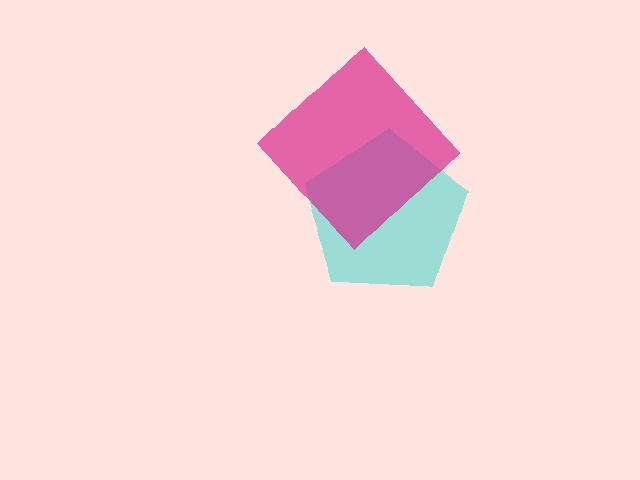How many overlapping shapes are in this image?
There are 2 overlapping shapes in the image.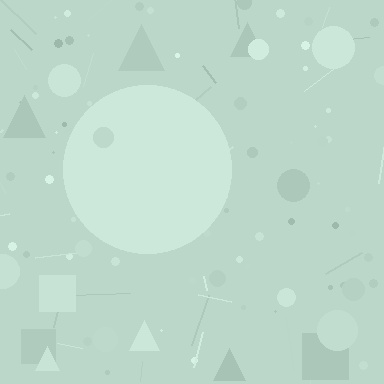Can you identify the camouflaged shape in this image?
The camouflaged shape is a circle.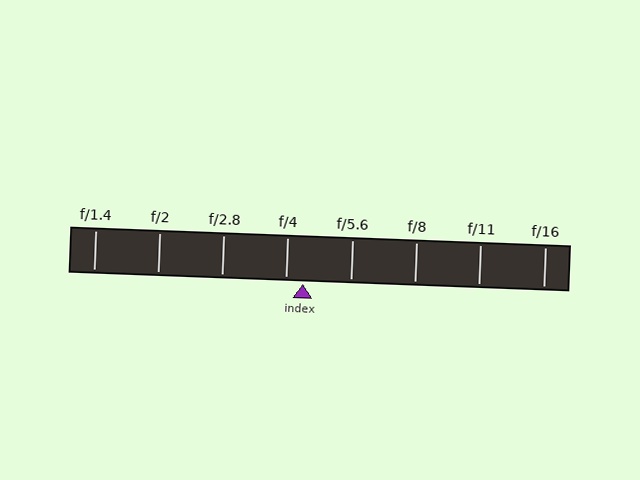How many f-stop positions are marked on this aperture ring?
There are 8 f-stop positions marked.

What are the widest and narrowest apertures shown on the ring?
The widest aperture shown is f/1.4 and the narrowest is f/16.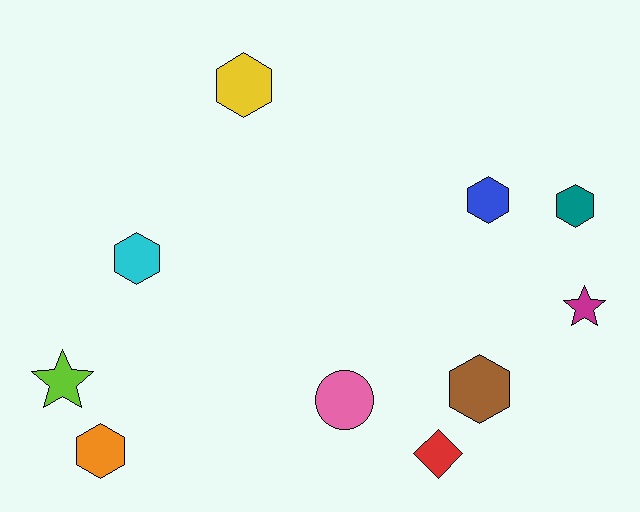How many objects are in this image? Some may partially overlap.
There are 10 objects.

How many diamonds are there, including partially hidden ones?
There is 1 diamond.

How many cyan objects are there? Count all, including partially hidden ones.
There is 1 cyan object.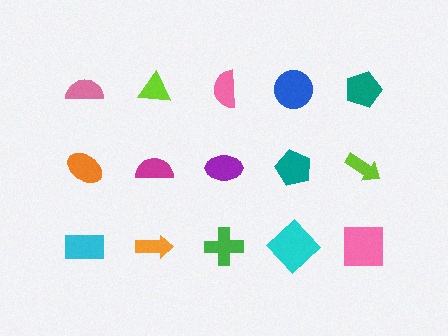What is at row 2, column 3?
A purple ellipse.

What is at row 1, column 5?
A teal pentagon.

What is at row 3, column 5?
A pink square.